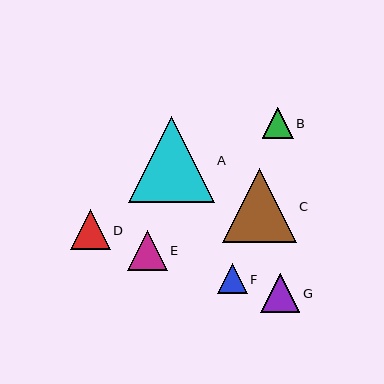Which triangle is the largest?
Triangle A is the largest with a size of approximately 85 pixels.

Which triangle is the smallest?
Triangle F is the smallest with a size of approximately 29 pixels.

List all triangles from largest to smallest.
From largest to smallest: A, C, E, D, G, B, F.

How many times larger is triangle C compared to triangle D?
Triangle C is approximately 1.9 times the size of triangle D.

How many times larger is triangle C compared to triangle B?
Triangle C is approximately 2.4 times the size of triangle B.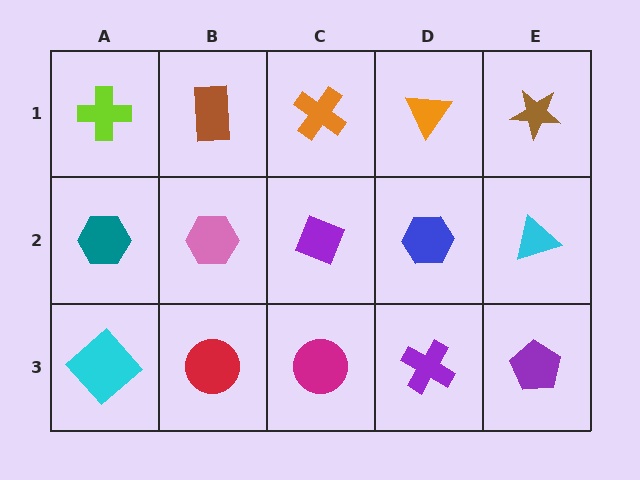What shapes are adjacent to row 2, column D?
An orange triangle (row 1, column D), a purple cross (row 3, column D), a purple diamond (row 2, column C), a cyan triangle (row 2, column E).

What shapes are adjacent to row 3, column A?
A teal hexagon (row 2, column A), a red circle (row 3, column B).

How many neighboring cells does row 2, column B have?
4.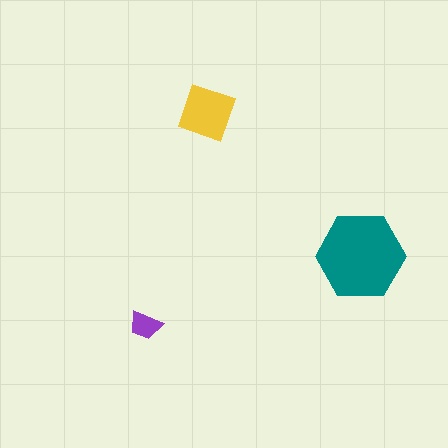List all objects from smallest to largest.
The purple trapezoid, the yellow diamond, the teal hexagon.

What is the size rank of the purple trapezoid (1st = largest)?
3rd.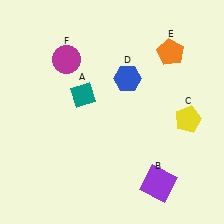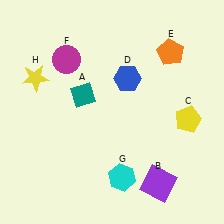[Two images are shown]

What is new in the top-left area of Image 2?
A yellow star (H) was added in the top-left area of Image 2.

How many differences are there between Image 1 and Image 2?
There are 2 differences between the two images.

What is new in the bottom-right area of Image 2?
A cyan hexagon (G) was added in the bottom-right area of Image 2.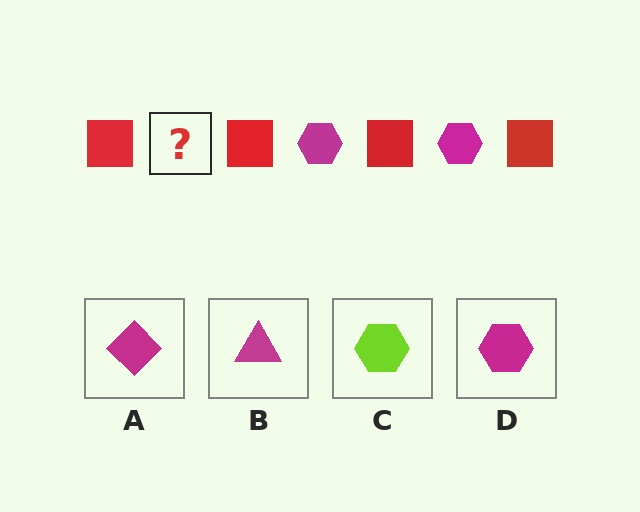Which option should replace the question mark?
Option D.